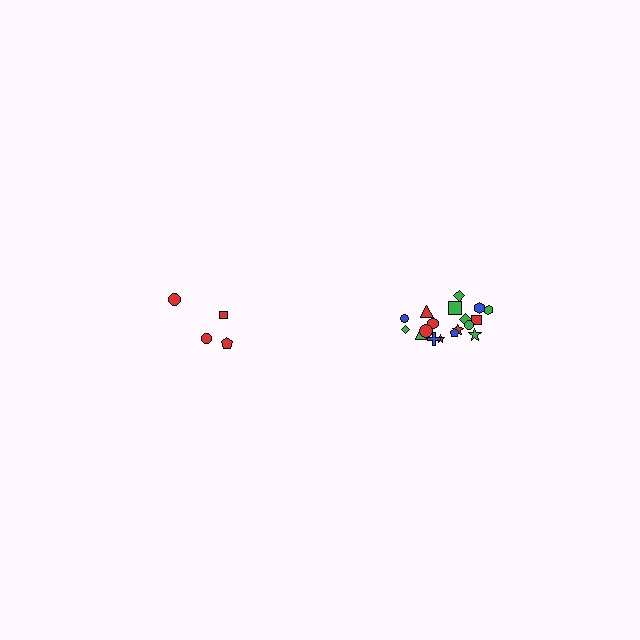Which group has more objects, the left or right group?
The right group.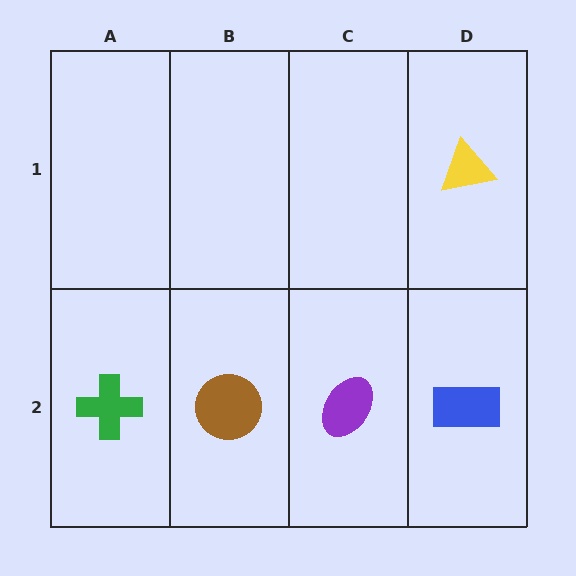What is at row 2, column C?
A purple ellipse.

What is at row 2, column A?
A green cross.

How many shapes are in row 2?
4 shapes.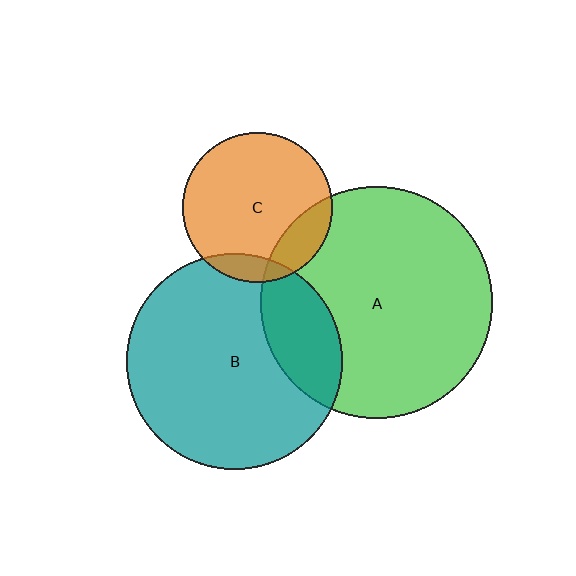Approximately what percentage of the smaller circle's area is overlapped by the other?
Approximately 15%.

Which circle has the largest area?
Circle A (green).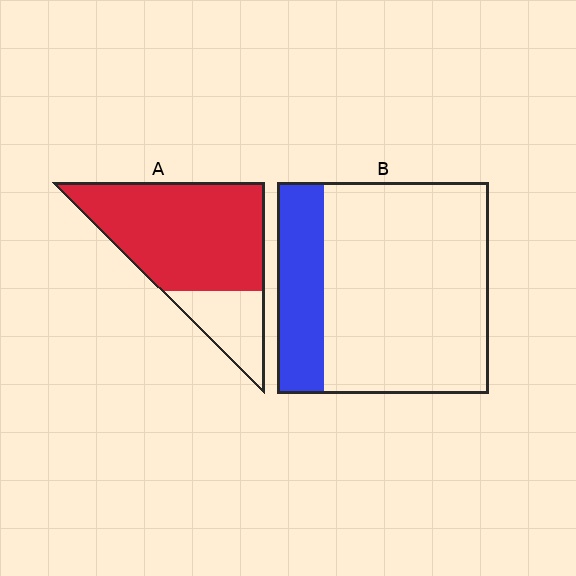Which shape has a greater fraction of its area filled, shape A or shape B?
Shape A.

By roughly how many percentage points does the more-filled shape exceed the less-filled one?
By roughly 55 percentage points (A over B).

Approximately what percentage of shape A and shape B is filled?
A is approximately 75% and B is approximately 20%.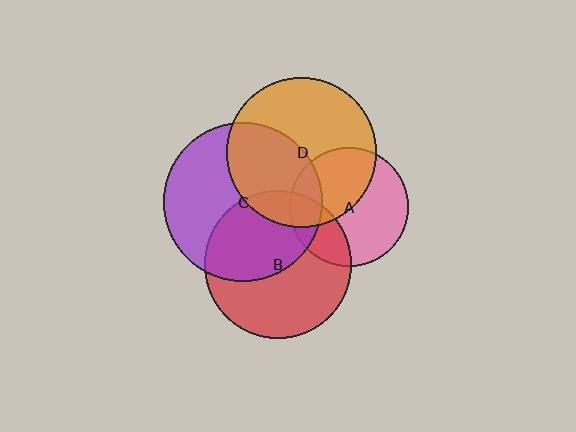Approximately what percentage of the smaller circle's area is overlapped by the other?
Approximately 20%.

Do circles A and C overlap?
Yes.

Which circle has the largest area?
Circle C (purple).